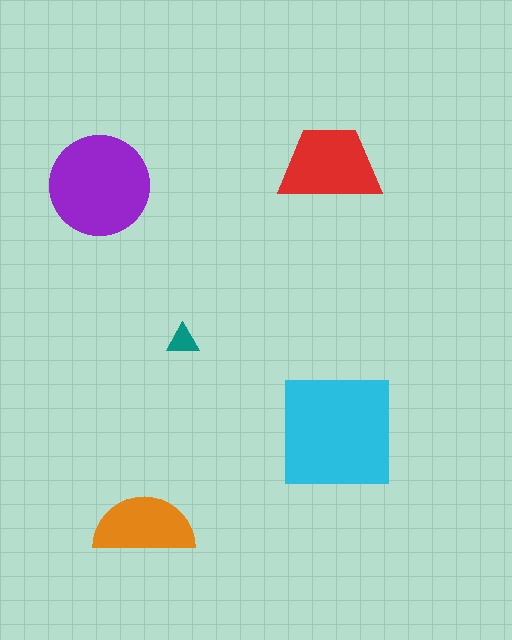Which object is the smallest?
The teal triangle.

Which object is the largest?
The cyan square.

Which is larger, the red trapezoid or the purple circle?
The purple circle.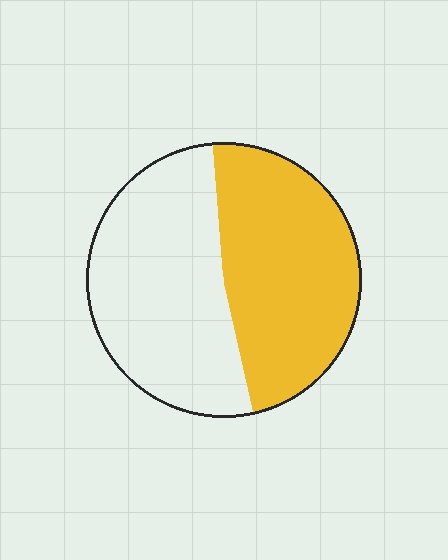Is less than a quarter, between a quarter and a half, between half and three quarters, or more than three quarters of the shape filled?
Between a quarter and a half.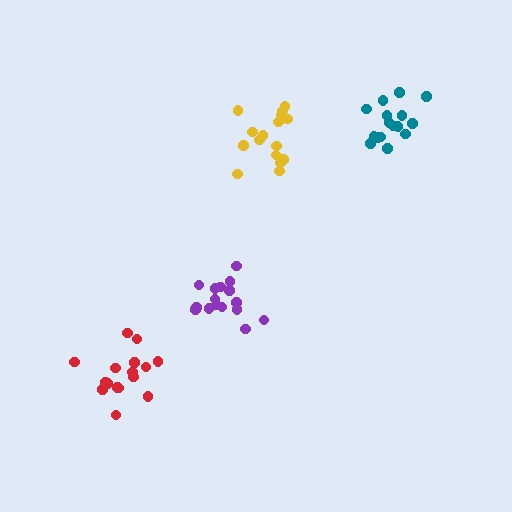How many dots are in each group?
Group 1: 16 dots, Group 2: 16 dots, Group 3: 16 dots, Group 4: 16 dots (64 total).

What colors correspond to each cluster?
The clusters are colored: purple, yellow, teal, red.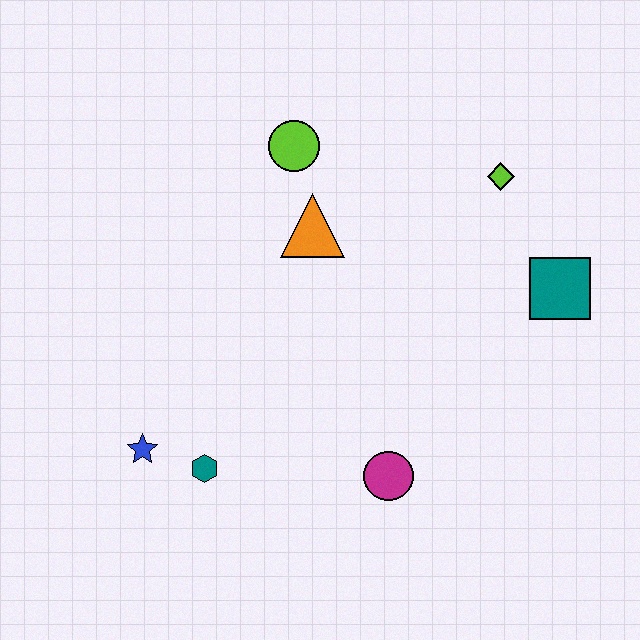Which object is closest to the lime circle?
The orange triangle is closest to the lime circle.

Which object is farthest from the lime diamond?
The blue star is farthest from the lime diamond.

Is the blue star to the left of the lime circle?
Yes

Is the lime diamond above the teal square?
Yes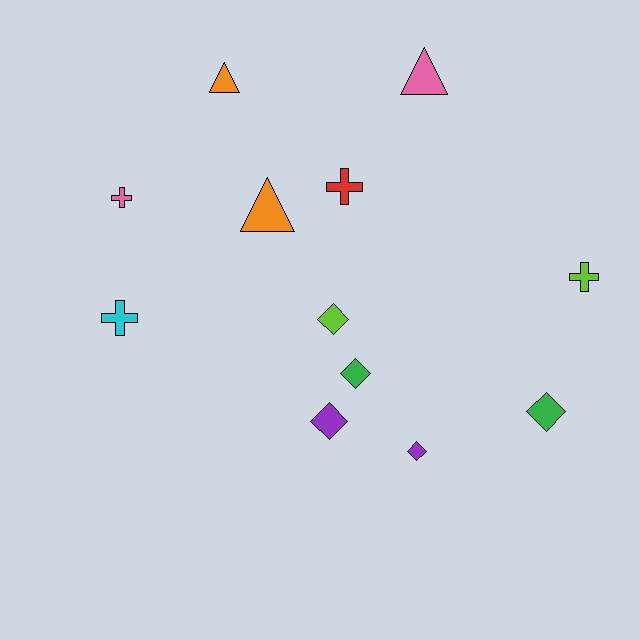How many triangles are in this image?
There are 3 triangles.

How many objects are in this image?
There are 12 objects.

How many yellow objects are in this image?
There are no yellow objects.